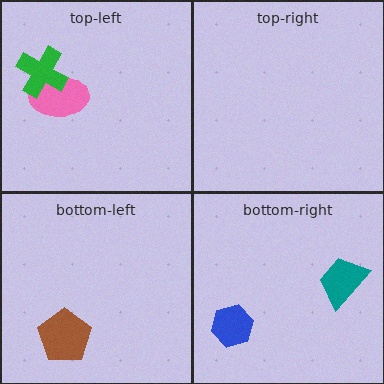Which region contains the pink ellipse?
The top-left region.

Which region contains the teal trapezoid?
The bottom-right region.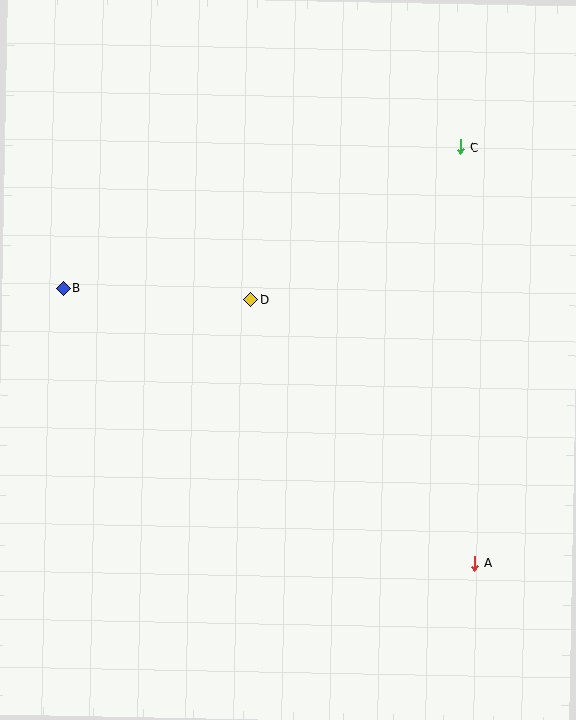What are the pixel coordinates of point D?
Point D is at (251, 300).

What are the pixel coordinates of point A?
Point A is at (475, 563).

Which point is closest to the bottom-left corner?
Point B is closest to the bottom-left corner.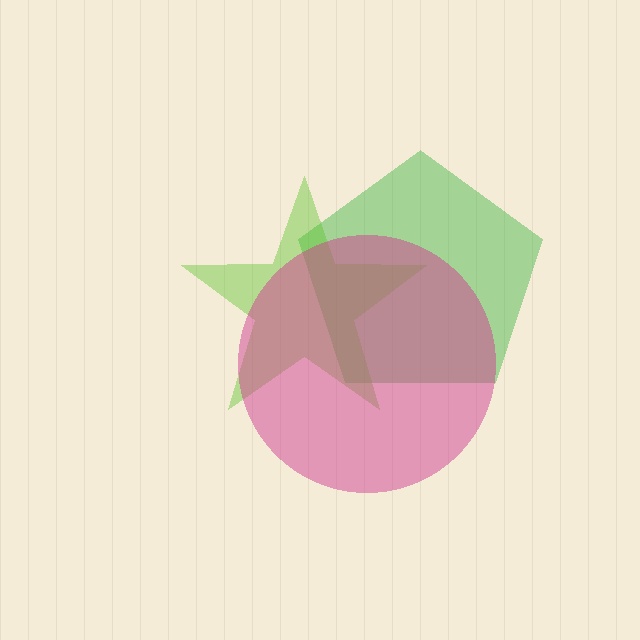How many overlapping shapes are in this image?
There are 3 overlapping shapes in the image.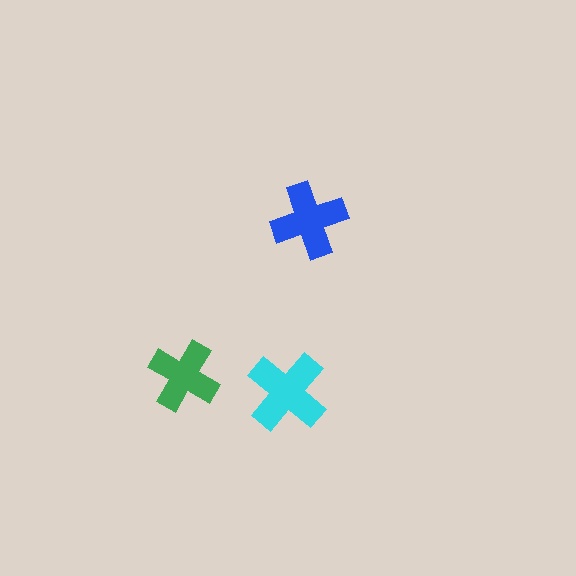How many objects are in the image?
There are 3 objects in the image.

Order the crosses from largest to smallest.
the cyan one, the blue one, the green one.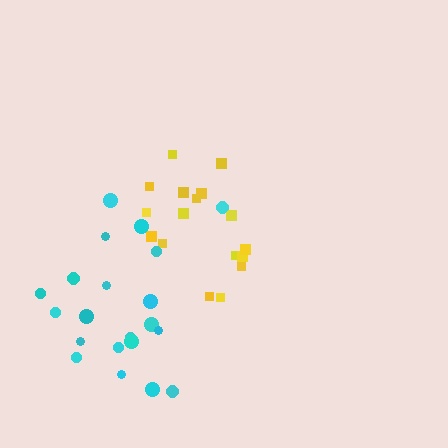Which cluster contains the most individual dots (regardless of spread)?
Cyan (21).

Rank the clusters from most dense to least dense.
yellow, cyan.